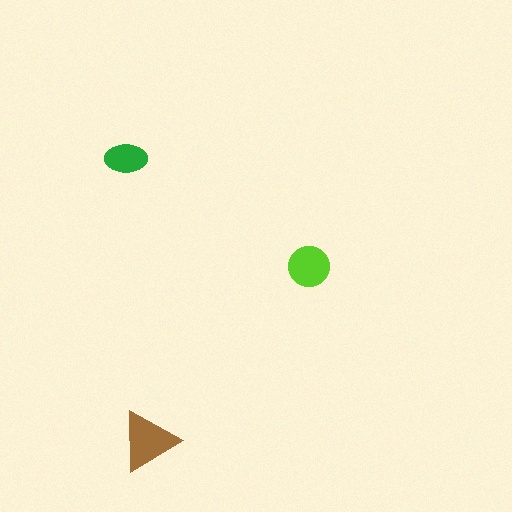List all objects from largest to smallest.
The brown triangle, the lime circle, the green ellipse.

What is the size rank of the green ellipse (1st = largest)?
3rd.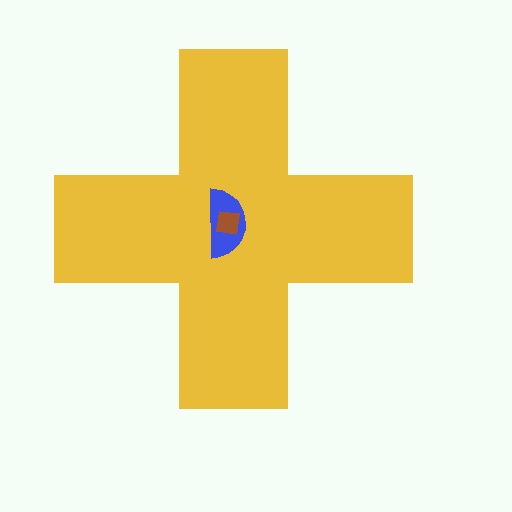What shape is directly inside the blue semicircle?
The brown square.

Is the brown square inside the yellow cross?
Yes.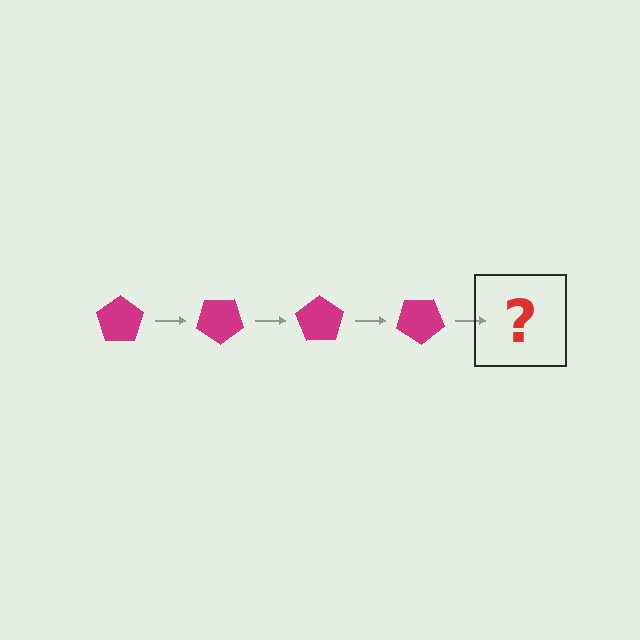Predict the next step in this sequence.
The next step is a magenta pentagon rotated 140 degrees.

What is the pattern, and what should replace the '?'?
The pattern is that the pentagon rotates 35 degrees each step. The '?' should be a magenta pentagon rotated 140 degrees.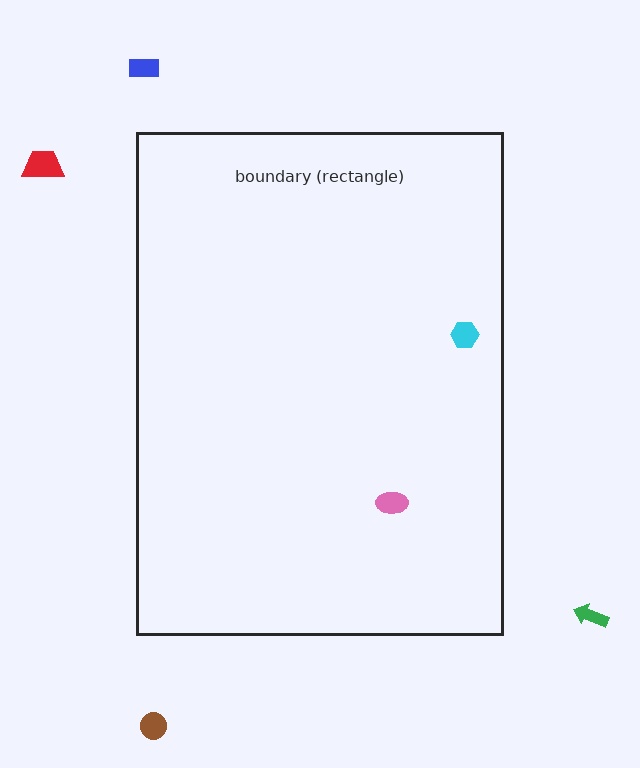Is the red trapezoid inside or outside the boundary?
Outside.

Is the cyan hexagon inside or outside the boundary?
Inside.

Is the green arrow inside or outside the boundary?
Outside.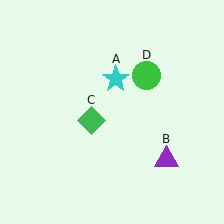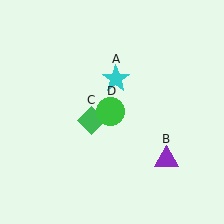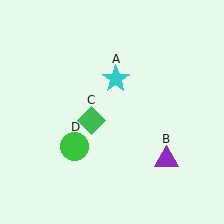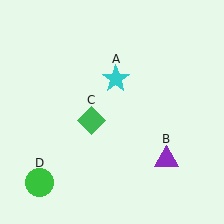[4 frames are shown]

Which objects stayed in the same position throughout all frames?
Cyan star (object A) and purple triangle (object B) and green diamond (object C) remained stationary.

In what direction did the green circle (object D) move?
The green circle (object D) moved down and to the left.